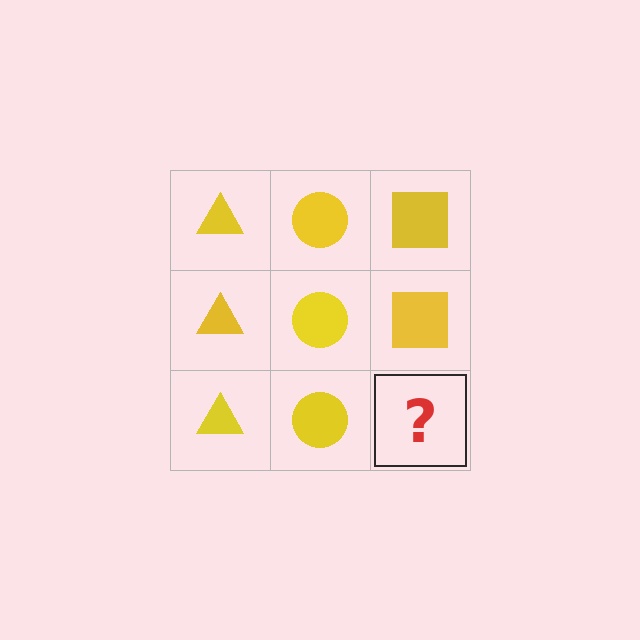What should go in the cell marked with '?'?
The missing cell should contain a yellow square.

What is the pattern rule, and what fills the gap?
The rule is that each column has a consistent shape. The gap should be filled with a yellow square.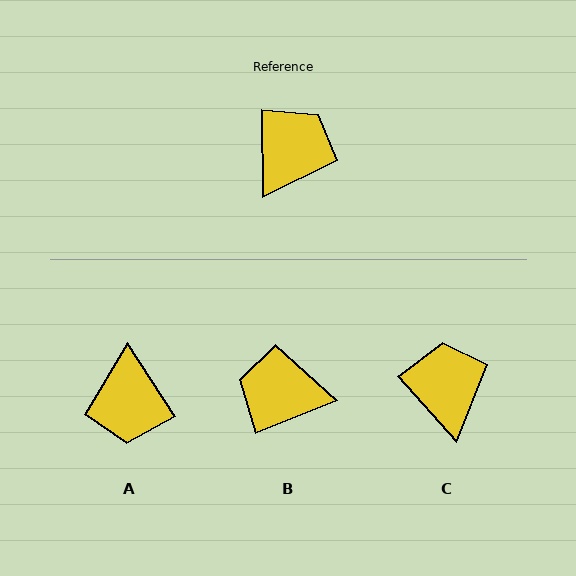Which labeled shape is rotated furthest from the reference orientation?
A, about 147 degrees away.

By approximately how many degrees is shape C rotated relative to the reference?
Approximately 42 degrees counter-clockwise.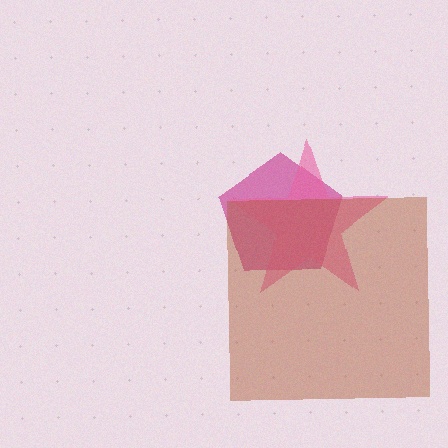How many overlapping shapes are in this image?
There are 3 overlapping shapes in the image.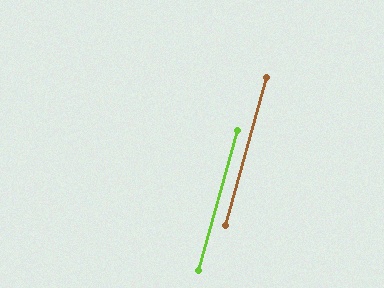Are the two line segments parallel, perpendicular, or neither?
Parallel — their directions differ by only 0.2°.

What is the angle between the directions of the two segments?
Approximately 0 degrees.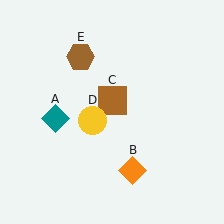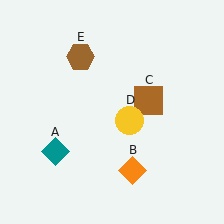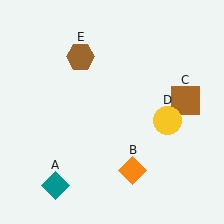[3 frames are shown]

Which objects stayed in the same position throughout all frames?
Orange diamond (object B) and brown hexagon (object E) remained stationary.